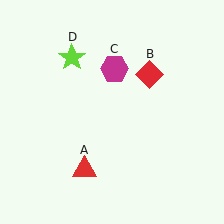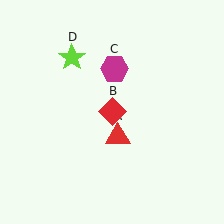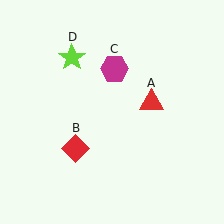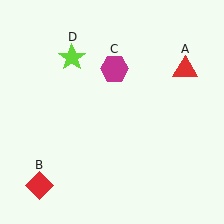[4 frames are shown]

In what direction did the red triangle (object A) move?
The red triangle (object A) moved up and to the right.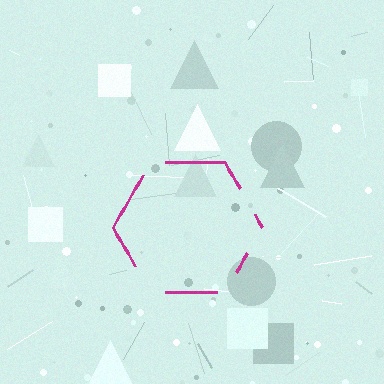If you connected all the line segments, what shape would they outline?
They would outline a hexagon.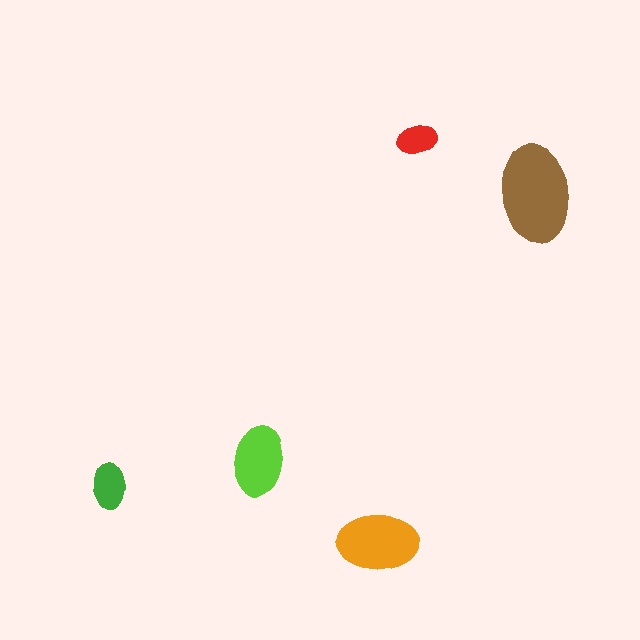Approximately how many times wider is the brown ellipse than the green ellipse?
About 2 times wider.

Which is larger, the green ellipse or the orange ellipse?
The orange one.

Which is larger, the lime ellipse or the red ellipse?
The lime one.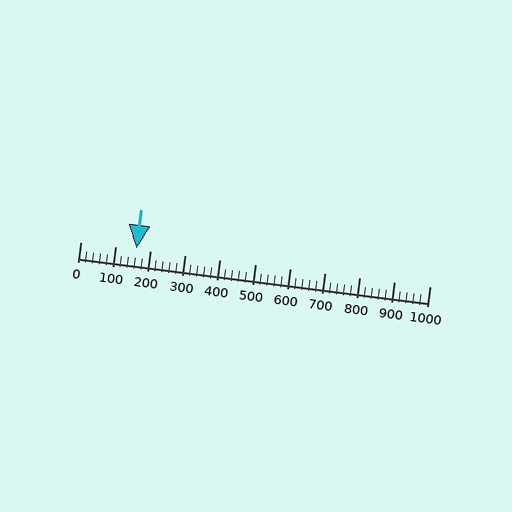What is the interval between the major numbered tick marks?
The major tick marks are spaced 100 units apart.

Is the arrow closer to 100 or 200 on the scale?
The arrow is closer to 200.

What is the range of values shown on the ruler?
The ruler shows values from 0 to 1000.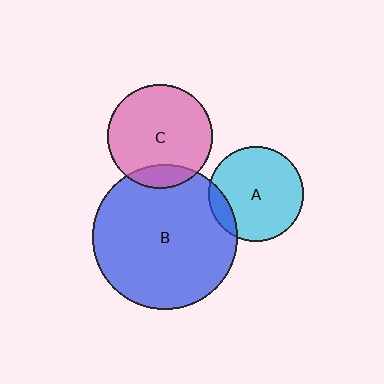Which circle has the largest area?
Circle B (blue).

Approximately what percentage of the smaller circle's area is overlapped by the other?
Approximately 15%.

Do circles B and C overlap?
Yes.